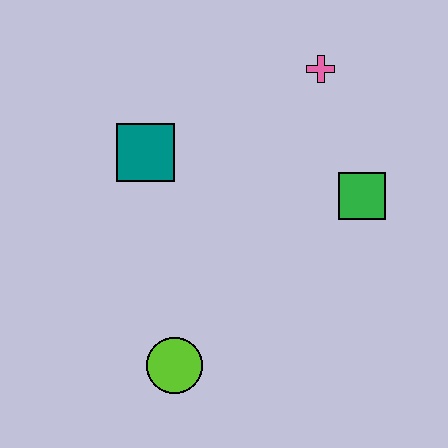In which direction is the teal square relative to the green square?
The teal square is to the left of the green square.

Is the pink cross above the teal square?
Yes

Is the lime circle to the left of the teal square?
No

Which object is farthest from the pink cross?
The lime circle is farthest from the pink cross.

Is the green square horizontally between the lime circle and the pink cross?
No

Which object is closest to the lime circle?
The teal square is closest to the lime circle.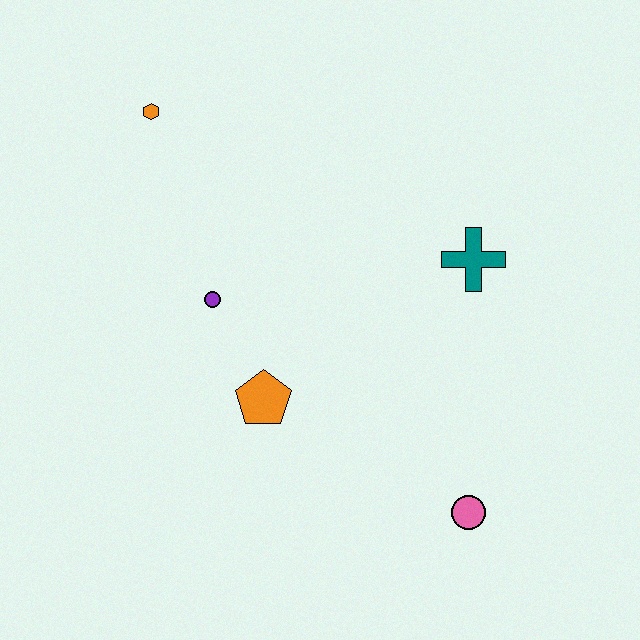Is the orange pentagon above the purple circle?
No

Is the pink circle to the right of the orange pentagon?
Yes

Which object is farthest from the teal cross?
The orange hexagon is farthest from the teal cross.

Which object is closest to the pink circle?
The orange pentagon is closest to the pink circle.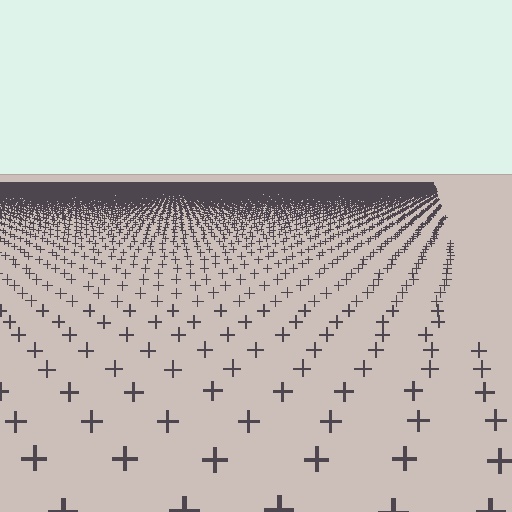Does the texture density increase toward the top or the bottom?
Density increases toward the top.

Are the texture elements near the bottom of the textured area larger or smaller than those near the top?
Larger. Near the bottom, elements are closer to the viewer and appear at a bigger on-screen size.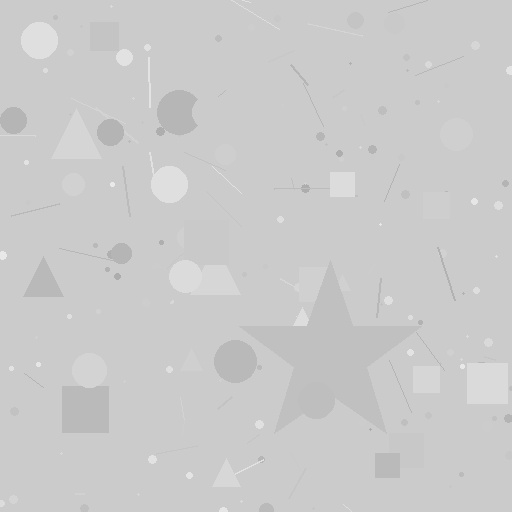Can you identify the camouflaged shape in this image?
The camouflaged shape is a star.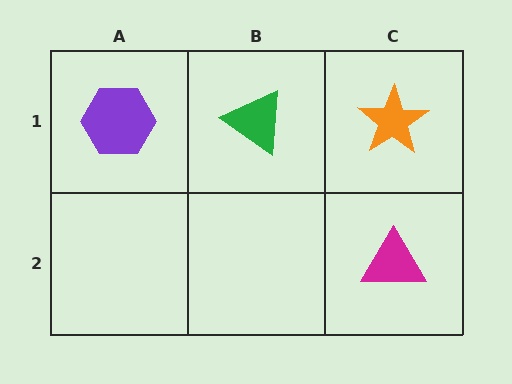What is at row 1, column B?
A green triangle.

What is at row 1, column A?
A purple hexagon.